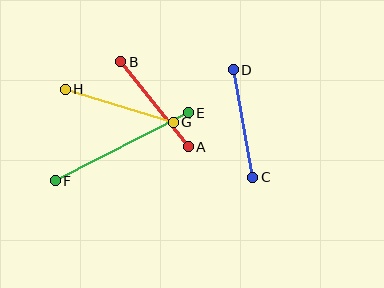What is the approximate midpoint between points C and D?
The midpoint is at approximately (243, 123) pixels.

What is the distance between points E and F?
The distance is approximately 149 pixels.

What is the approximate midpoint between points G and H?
The midpoint is at approximately (119, 106) pixels.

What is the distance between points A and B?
The distance is approximately 109 pixels.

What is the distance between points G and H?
The distance is approximately 113 pixels.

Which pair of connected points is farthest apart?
Points E and F are farthest apart.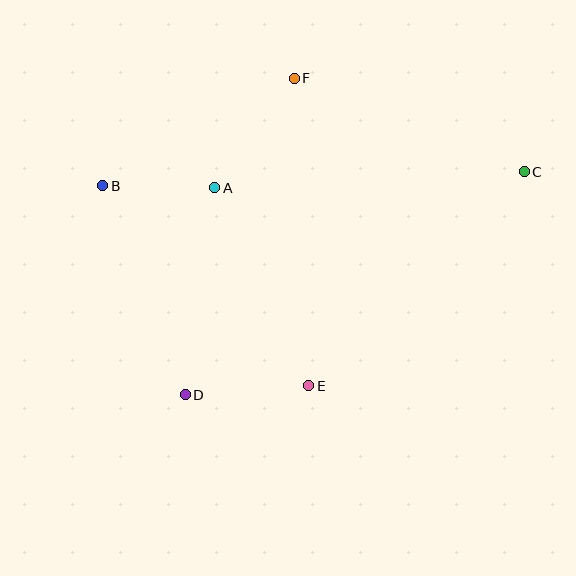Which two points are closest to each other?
Points A and B are closest to each other.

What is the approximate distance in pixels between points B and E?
The distance between B and E is approximately 287 pixels.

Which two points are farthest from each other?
Points B and C are farthest from each other.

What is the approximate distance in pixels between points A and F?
The distance between A and F is approximately 135 pixels.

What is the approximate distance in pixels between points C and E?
The distance between C and E is approximately 304 pixels.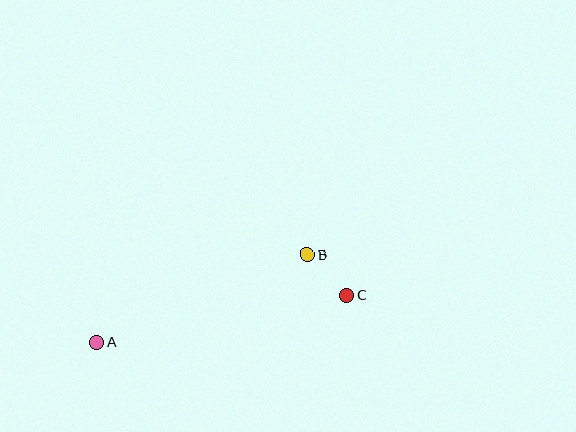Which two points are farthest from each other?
Points A and C are farthest from each other.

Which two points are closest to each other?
Points B and C are closest to each other.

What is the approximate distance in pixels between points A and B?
The distance between A and B is approximately 228 pixels.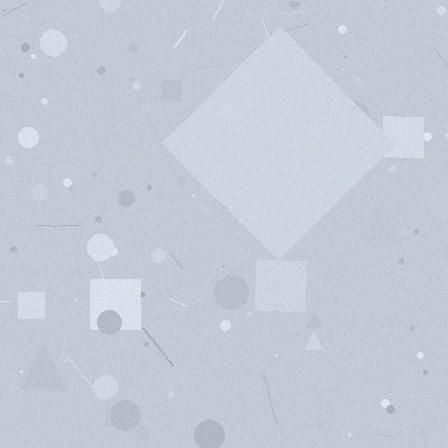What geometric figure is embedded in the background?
A diamond is embedded in the background.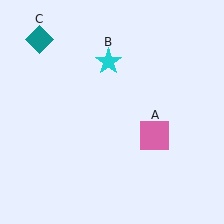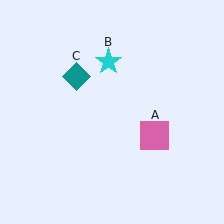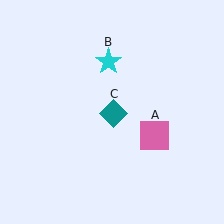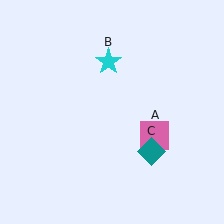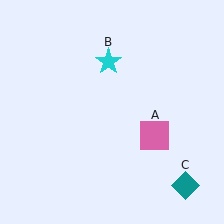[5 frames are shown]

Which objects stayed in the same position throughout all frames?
Pink square (object A) and cyan star (object B) remained stationary.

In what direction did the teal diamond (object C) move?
The teal diamond (object C) moved down and to the right.